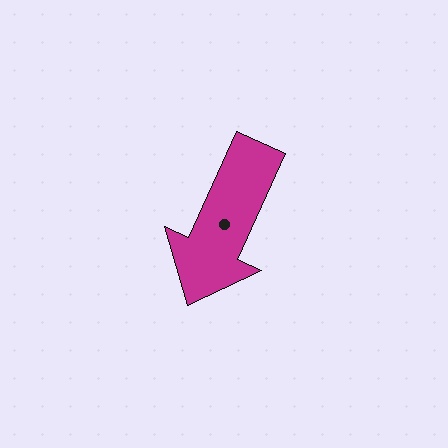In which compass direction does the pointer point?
Southwest.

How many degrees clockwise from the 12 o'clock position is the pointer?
Approximately 204 degrees.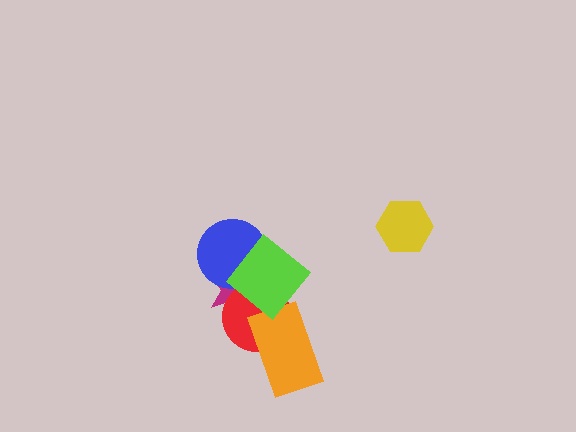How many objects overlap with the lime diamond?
4 objects overlap with the lime diamond.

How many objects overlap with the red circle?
3 objects overlap with the red circle.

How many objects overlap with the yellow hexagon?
0 objects overlap with the yellow hexagon.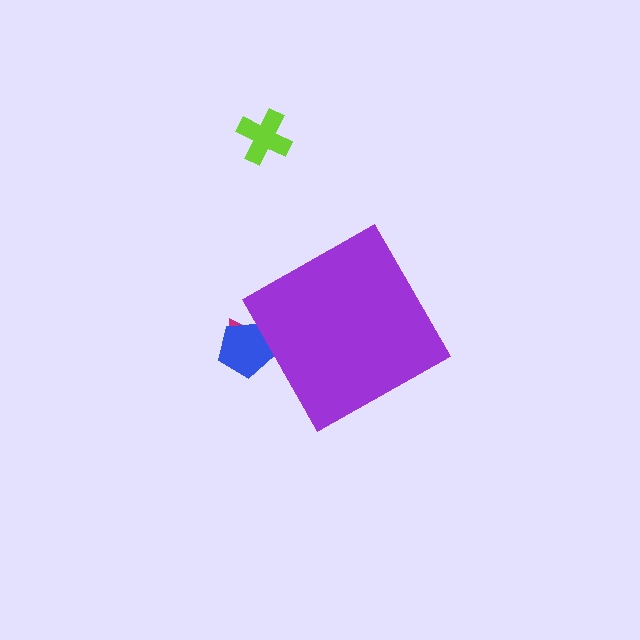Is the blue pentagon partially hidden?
Yes, the blue pentagon is partially hidden behind the purple diamond.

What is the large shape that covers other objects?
A purple diamond.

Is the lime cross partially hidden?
No, the lime cross is fully visible.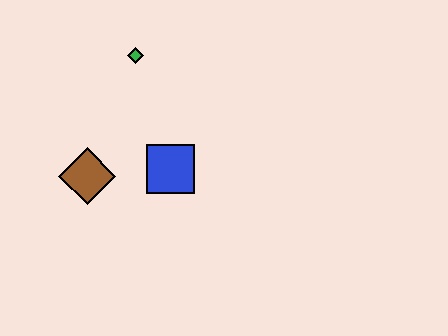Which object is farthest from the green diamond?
The brown diamond is farthest from the green diamond.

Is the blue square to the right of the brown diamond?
Yes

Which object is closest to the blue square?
The brown diamond is closest to the blue square.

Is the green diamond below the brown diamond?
No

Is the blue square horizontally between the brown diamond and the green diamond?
No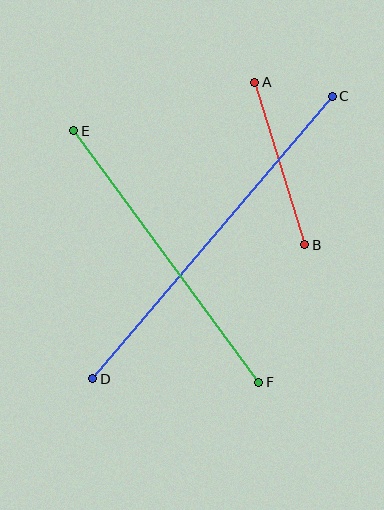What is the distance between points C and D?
The distance is approximately 371 pixels.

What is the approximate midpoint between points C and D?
The midpoint is at approximately (213, 238) pixels.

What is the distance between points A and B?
The distance is approximately 170 pixels.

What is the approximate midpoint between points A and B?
The midpoint is at approximately (280, 164) pixels.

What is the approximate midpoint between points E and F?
The midpoint is at approximately (166, 256) pixels.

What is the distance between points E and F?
The distance is approximately 312 pixels.